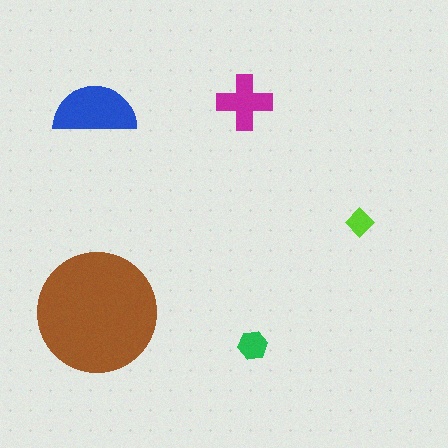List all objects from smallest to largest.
The lime diamond, the green hexagon, the magenta cross, the blue semicircle, the brown circle.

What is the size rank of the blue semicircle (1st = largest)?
2nd.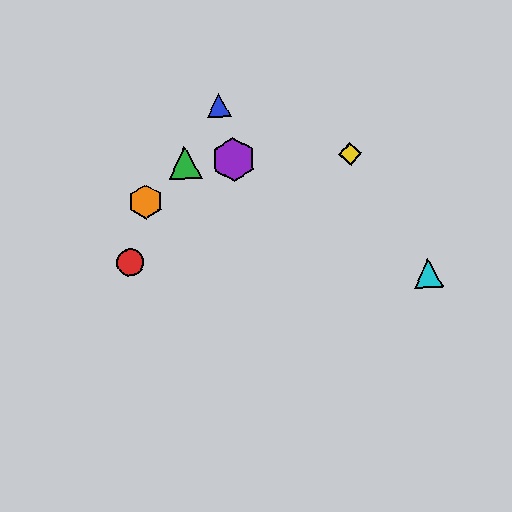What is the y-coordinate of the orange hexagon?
The orange hexagon is at y≈202.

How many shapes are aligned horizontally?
3 shapes (the green triangle, the yellow diamond, the purple hexagon) are aligned horizontally.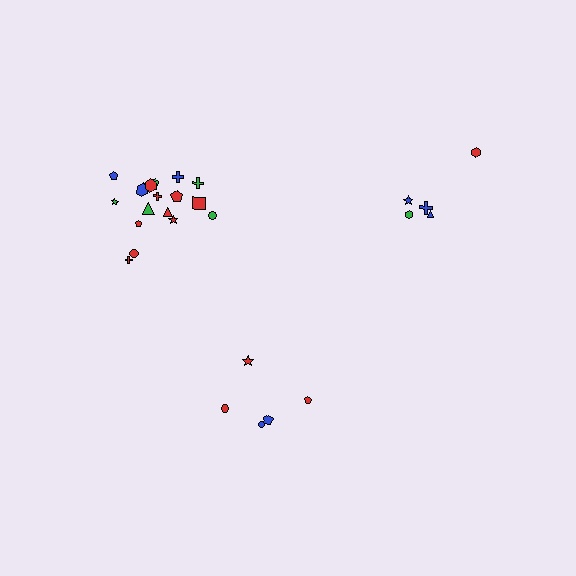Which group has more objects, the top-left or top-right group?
The top-left group.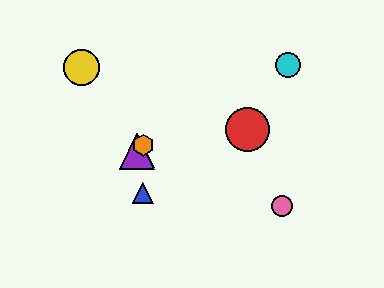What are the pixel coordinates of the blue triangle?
The blue triangle is at (143, 193).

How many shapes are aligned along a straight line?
3 shapes (the green triangle, the purple triangle, the orange hexagon) are aligned along a straight line.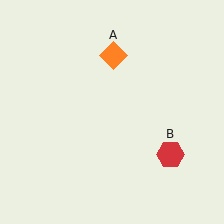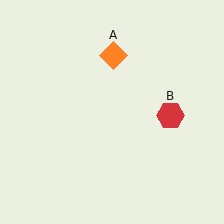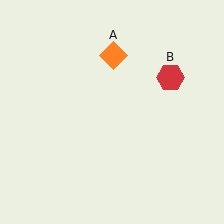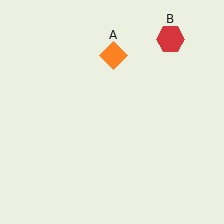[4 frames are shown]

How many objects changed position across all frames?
1 object changed position: red hexagon (object B).